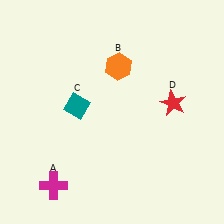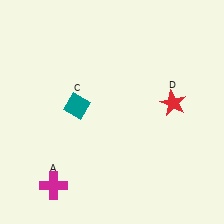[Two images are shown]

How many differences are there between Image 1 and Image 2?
There is 1 difference between the two images.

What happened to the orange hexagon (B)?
The orange hexagon (B) was removed in Image 2. It was in the top-right area of Image 1.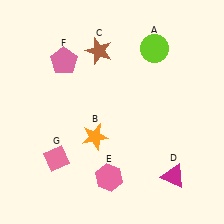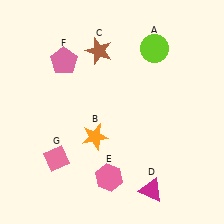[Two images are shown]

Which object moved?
The magenta triangle (D) moved left.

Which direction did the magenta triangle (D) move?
The magenta triangle (D) moved left.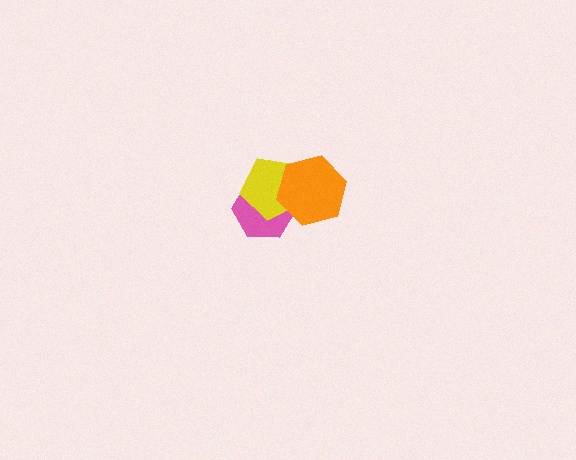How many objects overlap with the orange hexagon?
2 objects overlap with the orange hexagon.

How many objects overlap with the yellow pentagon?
2 objects overlap with the yellow pentagon.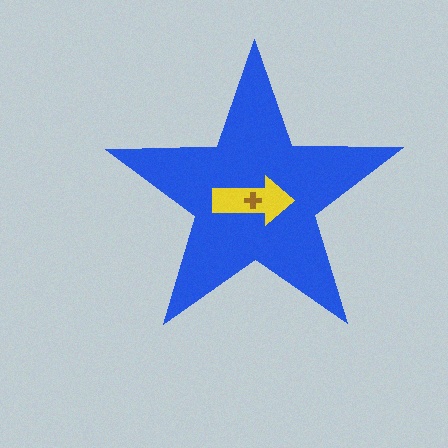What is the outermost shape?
The blue star.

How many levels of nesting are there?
3.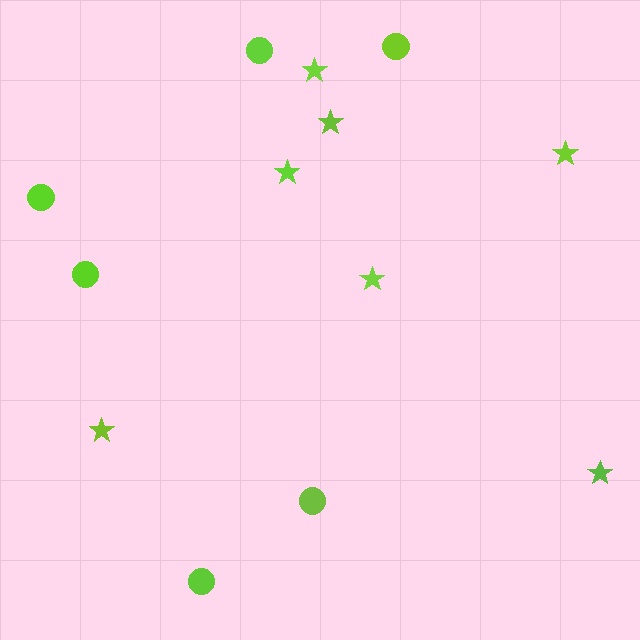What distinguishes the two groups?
There are 2 groups: one group of stars (7) and one group of circles (6).